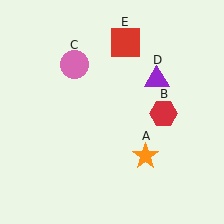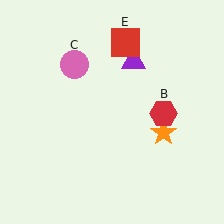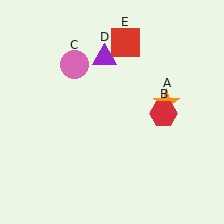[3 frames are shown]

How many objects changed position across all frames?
2 objects changed position: orange star (object A), purple triangle (object D).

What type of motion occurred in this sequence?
The orange star (object A), purple triangle (object D) rotated counterclockwise around the center of the scene.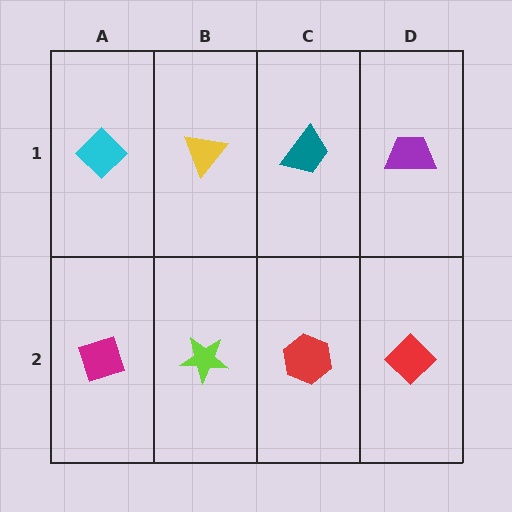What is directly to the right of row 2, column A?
A lime star.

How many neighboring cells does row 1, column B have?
3.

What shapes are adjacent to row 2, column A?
A cyan diamond (row 1, column A), a lime star (row 2, column B).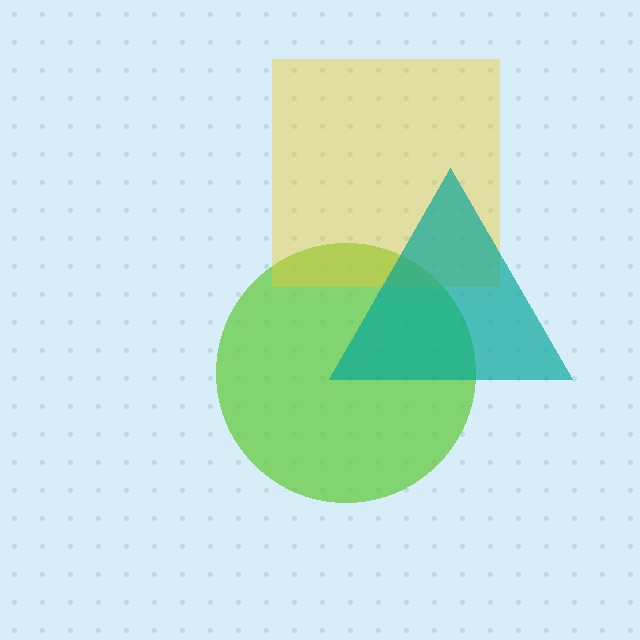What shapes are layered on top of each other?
The layered shapes are: a lime circle, a yellow square, a teal triangle.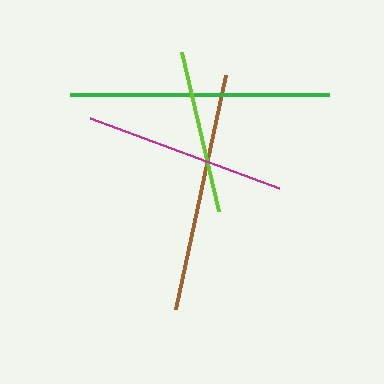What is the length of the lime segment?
The lime segment is approximately 163 pixels long.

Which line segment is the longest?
The green line is the longest at approximately 259 pixels.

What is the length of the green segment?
The green segment is approximately 259 pixels long.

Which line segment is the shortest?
The lime line is the shortest at approximately 163 pixels.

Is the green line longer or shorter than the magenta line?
The green line is longer than the magenta line.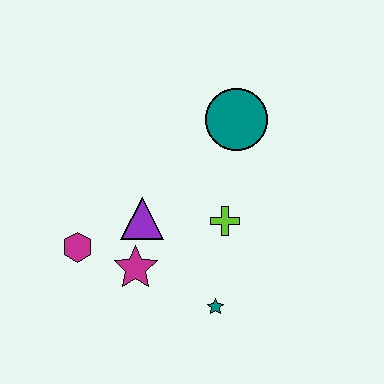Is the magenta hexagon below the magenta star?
No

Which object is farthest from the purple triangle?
The teal circle is farthest from the purple triangle.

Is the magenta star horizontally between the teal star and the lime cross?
No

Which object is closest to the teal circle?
The lime cross is closest to the teal circle.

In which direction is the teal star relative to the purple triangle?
The teal star is below the purple triangle.